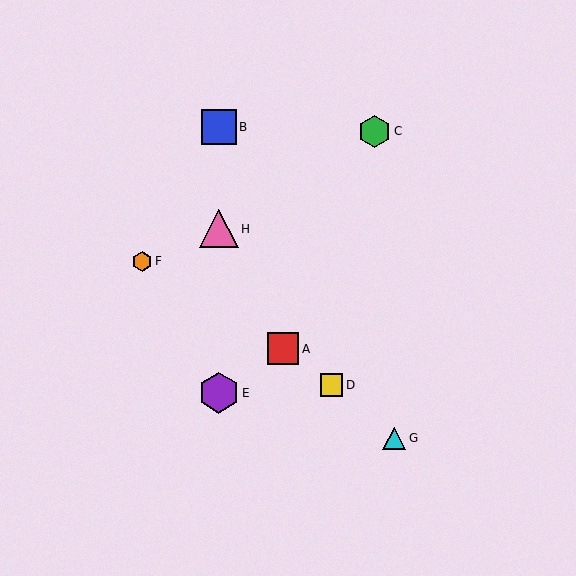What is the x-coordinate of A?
Object A is at x≈283.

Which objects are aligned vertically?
Objects B, E, H are aligned vertically.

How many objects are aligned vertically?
3 objects (B, E, H) are aligned vertically.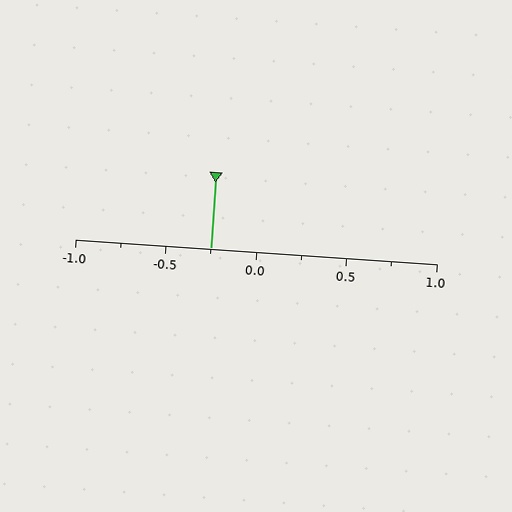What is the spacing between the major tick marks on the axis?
The major ticks are spaced 0.5 apart.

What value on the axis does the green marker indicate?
The marker indicates approximately -0.25.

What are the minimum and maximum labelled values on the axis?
The axis runs from -1.0 to 1.0.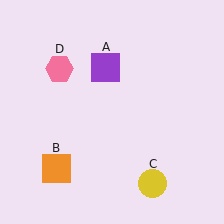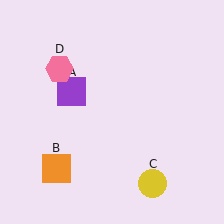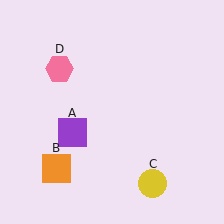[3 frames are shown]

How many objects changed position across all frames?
1 object changed position: purple square (object A).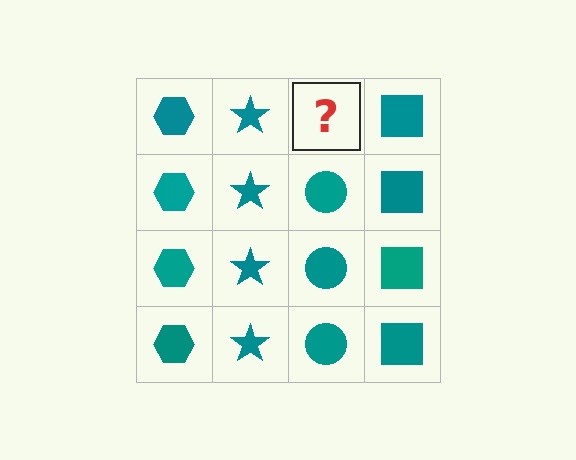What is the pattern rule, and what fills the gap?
The rule is that each column has a consistent shape. The gap should be filled with a teal circle.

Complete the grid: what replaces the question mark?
The question mark should be replaced with a teal circle.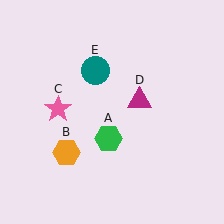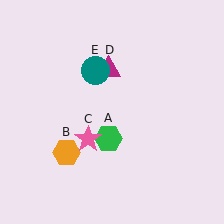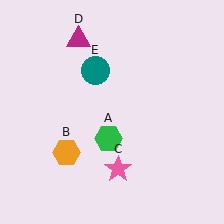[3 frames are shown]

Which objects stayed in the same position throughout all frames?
Green hexagon (object A) and orange hexagon (object B) and teal circle (object E) remained stationary.